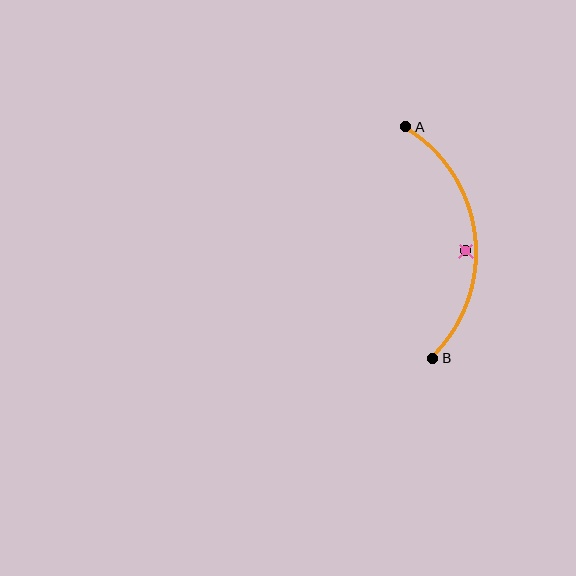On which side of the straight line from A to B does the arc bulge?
The arc bulges to the right of the straight line connecting A and B.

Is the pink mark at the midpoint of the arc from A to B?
No — the pink mark does not lie on the arc at all. It sits slightly inside the curve.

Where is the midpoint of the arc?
The arc midpoint is the point on the curve farthest from the straight line joining A and B. It sits to the right of that line.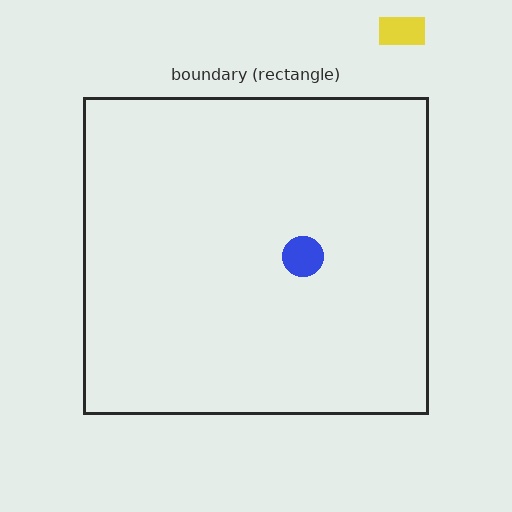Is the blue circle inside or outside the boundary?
Inside.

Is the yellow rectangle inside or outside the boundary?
Outside.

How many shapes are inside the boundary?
1 inside, 1 outside.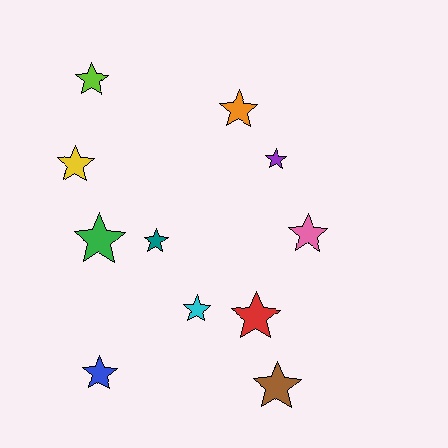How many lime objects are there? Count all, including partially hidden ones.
There is 1 lime object.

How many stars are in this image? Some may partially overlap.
There are 11 stars.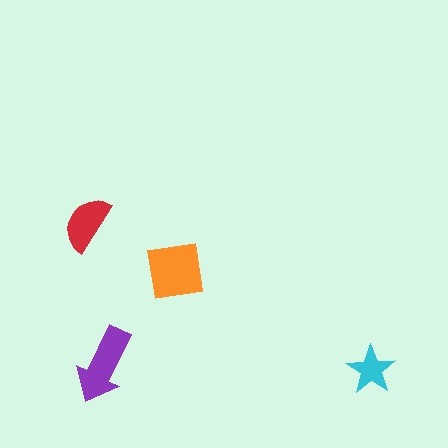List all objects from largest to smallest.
The orange square, the purple arrow, the red semicircle, the cyan star.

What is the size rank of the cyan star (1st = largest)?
4th.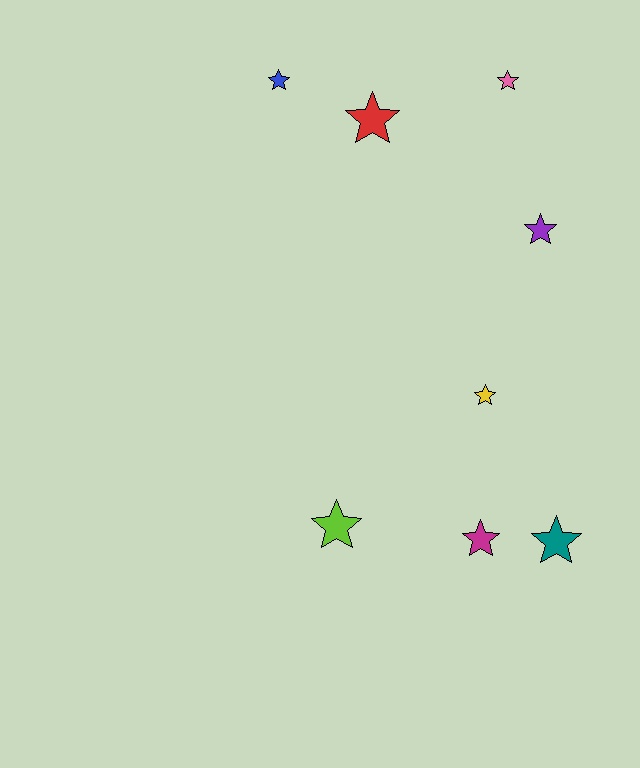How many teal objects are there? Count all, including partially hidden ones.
There is 1 teal object.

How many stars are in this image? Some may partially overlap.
There are 8 stars.